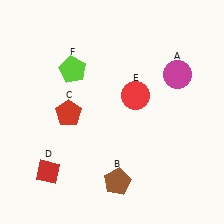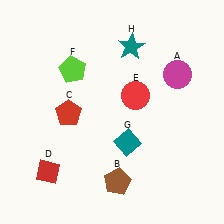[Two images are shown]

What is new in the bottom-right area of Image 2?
A teal diamond (G) was added in the bottom-right area of Image 2.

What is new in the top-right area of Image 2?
A teal star (H) was added in the top-right area of Image 2.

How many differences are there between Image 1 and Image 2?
There are 2 differences between the two images.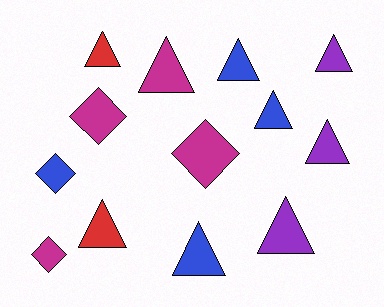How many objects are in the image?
There are 13 objects.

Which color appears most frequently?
Blue, with 4 objects.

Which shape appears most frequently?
Triangle, with 9 objects.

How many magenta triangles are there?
There is 1 magenta triangle.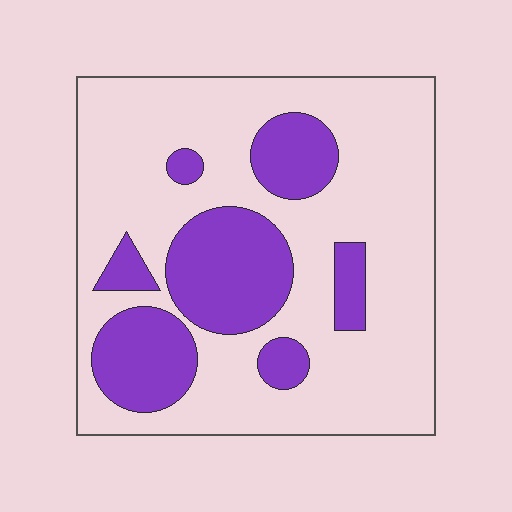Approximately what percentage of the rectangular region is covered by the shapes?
Approximately 30%.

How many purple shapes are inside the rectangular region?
7.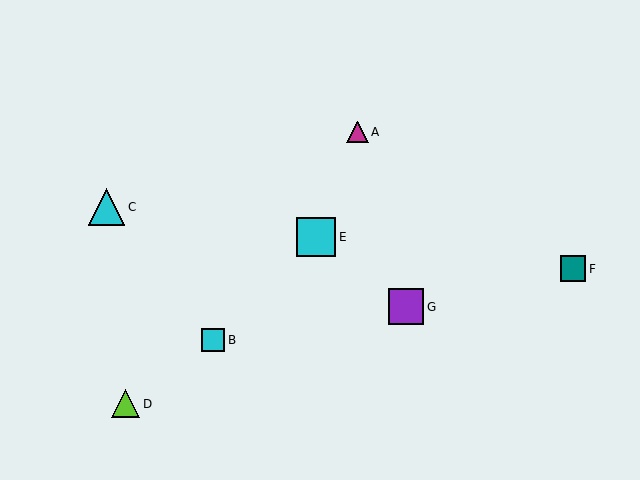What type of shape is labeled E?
Shape E is a cyan square.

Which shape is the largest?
The cyan square (labeled E) is the largest.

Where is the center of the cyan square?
The center of the cyan square is at (213, 340).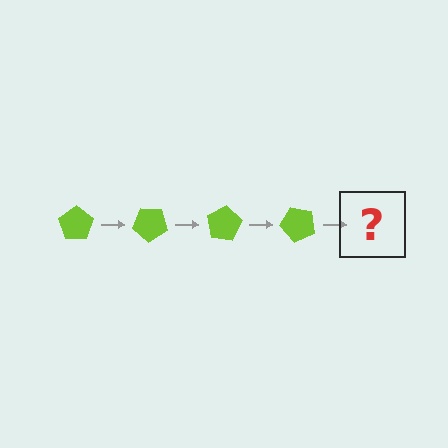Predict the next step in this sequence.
The next step is a lime pentagon rotated 160 degrees.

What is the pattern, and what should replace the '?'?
The pattern is that the pentagon rotates 40 degrees each step. The '?' should be a lime pentagon rotated 160 degrees.